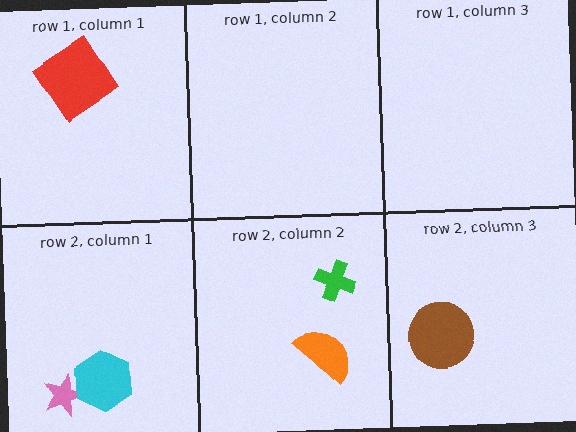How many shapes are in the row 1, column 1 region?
2.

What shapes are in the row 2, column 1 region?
The pink star, the cyan hexagon.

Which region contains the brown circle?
The row 2, column 3 region.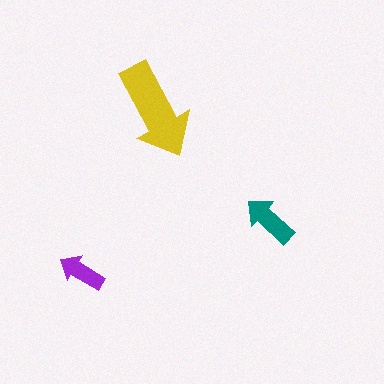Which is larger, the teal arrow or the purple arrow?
The teal one.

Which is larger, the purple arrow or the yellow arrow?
The yellow one.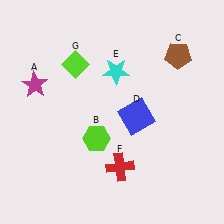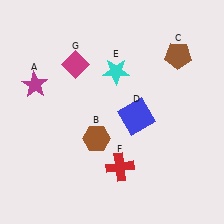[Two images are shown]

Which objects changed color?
B changed from lime to brown. G changed from lime to magenta.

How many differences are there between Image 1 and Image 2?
There are 2 differences between the two images.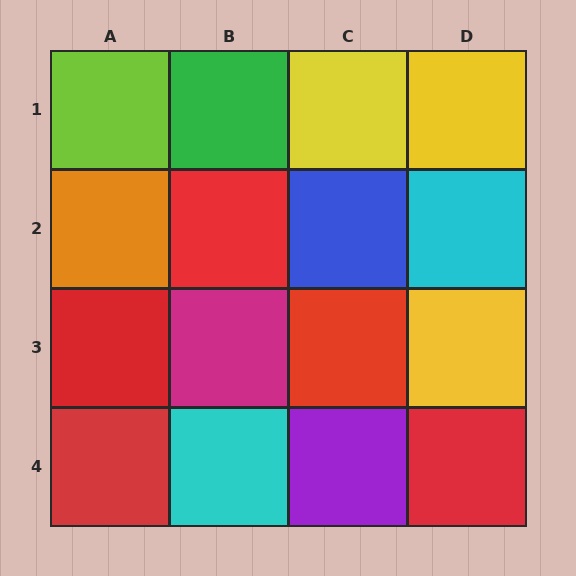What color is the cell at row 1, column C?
Yellow.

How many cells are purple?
1 cell is purple.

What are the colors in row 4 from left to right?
Red, cyan, purple, red.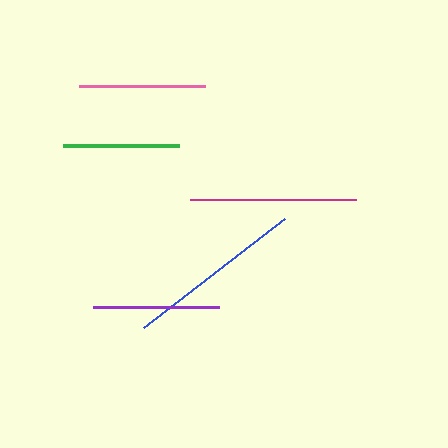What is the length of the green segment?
The green segment is approximately 116 pixels long.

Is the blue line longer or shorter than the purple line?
The blue line is longer than the purple line.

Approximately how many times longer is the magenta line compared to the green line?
The magenta line is approximately 1.4 times the length of the green line.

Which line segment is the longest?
The blue line is the longest at approximately 178 pixels.